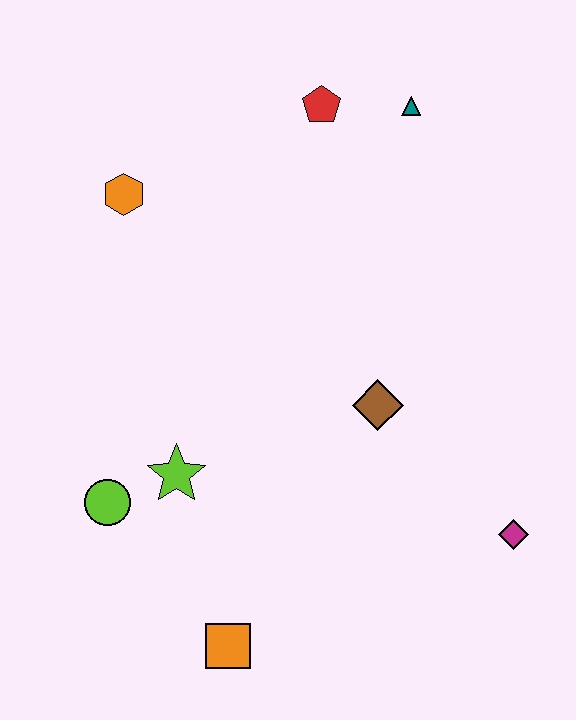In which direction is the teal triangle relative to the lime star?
The teal triangle is above the lime star.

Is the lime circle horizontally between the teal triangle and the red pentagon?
No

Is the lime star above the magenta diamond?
Yes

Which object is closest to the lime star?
The lime circle is closest to the lime star.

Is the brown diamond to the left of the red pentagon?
No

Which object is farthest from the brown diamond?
The orange hexagon is farthest from the brown diamond.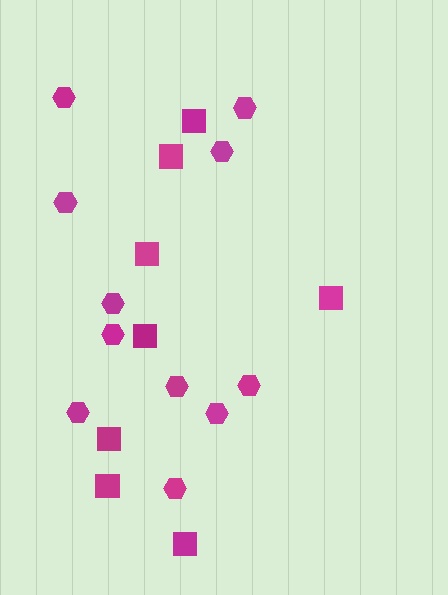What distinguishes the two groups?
There are 2 groups: one group of squares (8) and one group of hexagons (11).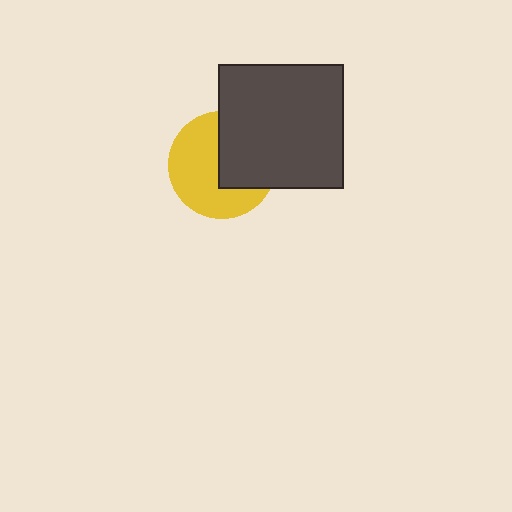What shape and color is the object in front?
The object in front is a dark gray square.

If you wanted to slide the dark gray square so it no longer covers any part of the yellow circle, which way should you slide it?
Slide it right — that is the most direct way to separate the two shapes.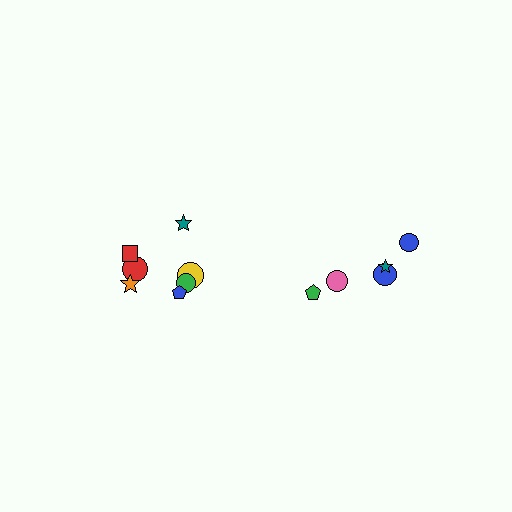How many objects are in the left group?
There are 7 objects.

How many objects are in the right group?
There are 5 objects.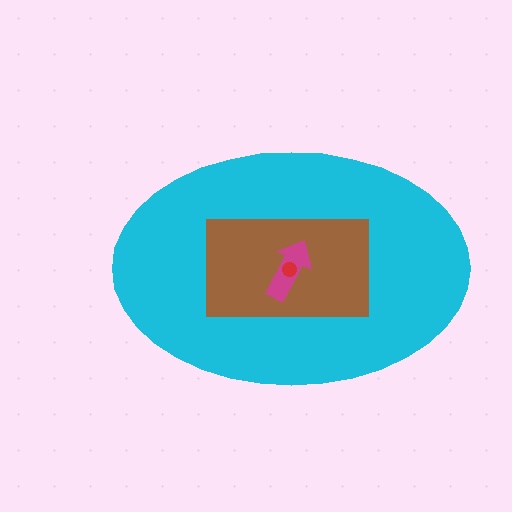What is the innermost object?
The red circle.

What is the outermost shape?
The cyan ellipse.